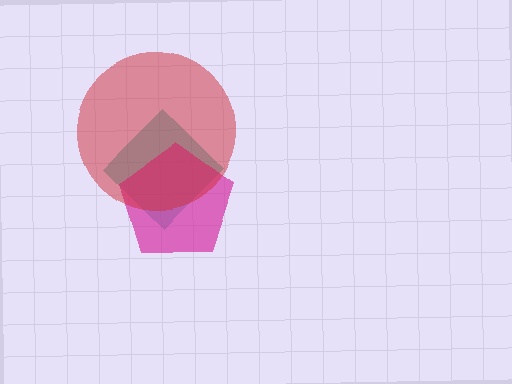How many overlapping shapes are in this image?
There are 3 overlapping shapes in the image.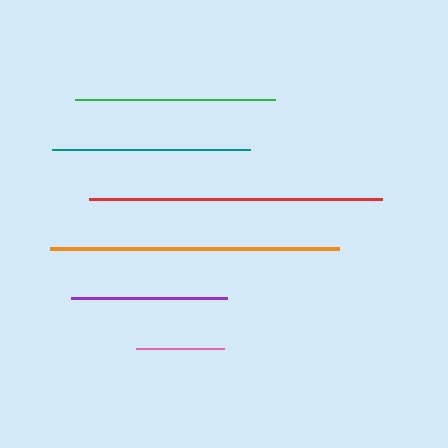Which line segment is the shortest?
The pink line is the shortest at approximately 89 pixels.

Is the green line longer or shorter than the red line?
The red line is longer than the green line.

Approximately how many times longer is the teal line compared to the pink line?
The teal line is approximately 2.2 times the length of the pink line.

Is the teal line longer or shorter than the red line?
The red line is longer than the teal line.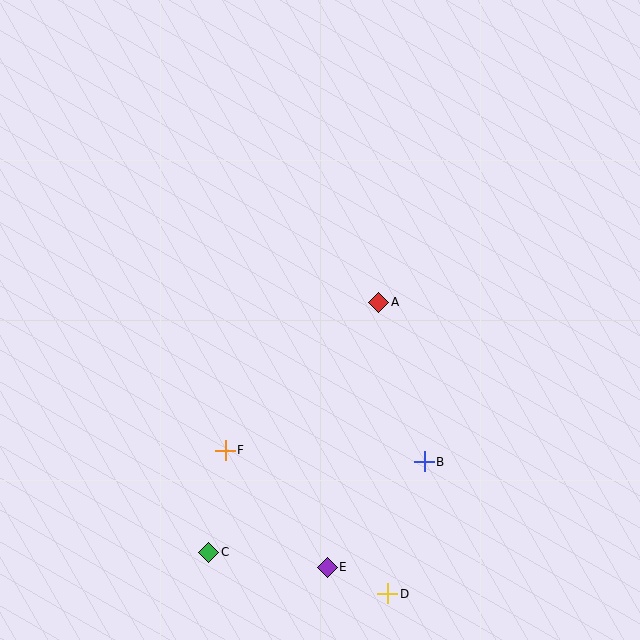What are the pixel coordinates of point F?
Point F is at (225, 450).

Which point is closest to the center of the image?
Point A at (379, 302) is closest to the center.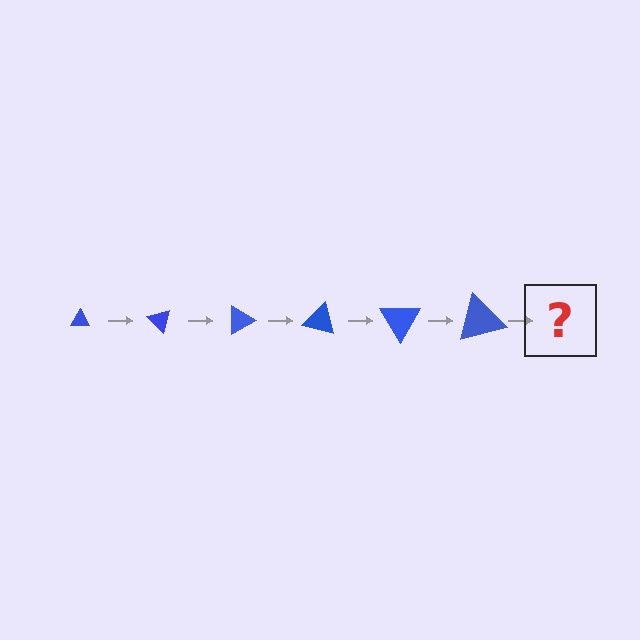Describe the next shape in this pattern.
It should be a triangle, larger than the previous one and rotated 270 degrees from the start.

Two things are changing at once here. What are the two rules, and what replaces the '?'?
The two rules are that the triangle grows larger each step and it rotates 45 degrees each step. The '?' should be a triangle, larger than the previous one and rotated 270 degrees from the start.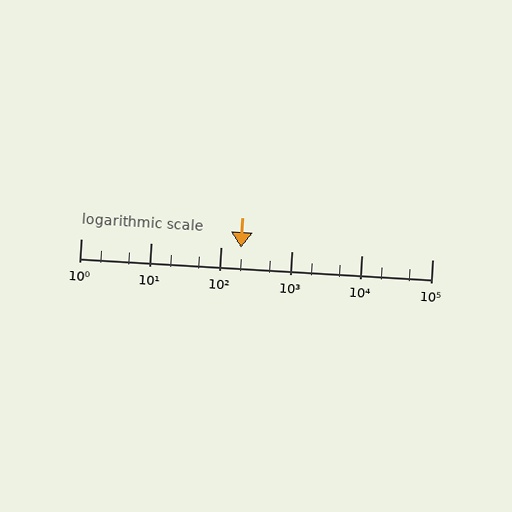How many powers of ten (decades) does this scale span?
The scale spans 5 decades, from 1 to 100000.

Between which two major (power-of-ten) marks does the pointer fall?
The pointer is between 100 and 1000.